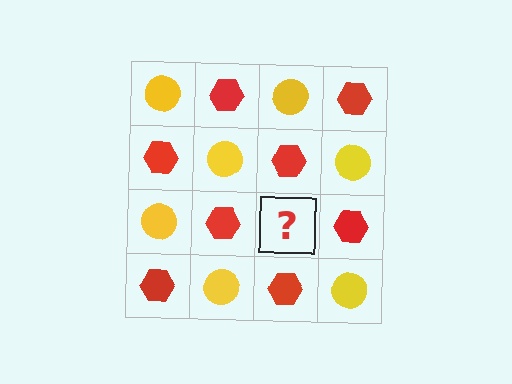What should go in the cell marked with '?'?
The missing cell should contain a yellow circle.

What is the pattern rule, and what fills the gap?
The rule is that it alternates yellow circle and red hexagon in a checkerboard pattern. The gap should be filled with a yellow circle.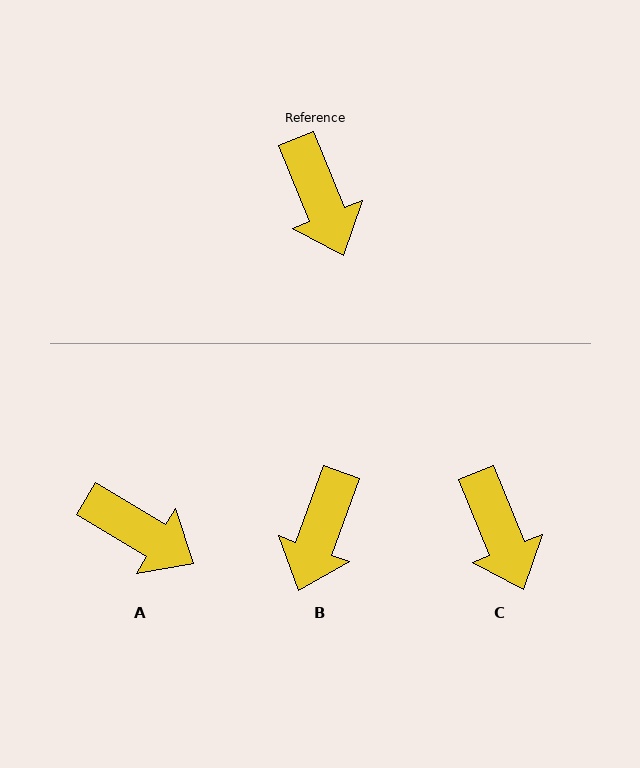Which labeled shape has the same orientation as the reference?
C.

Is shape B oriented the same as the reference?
No, it is off by about 42 degrees.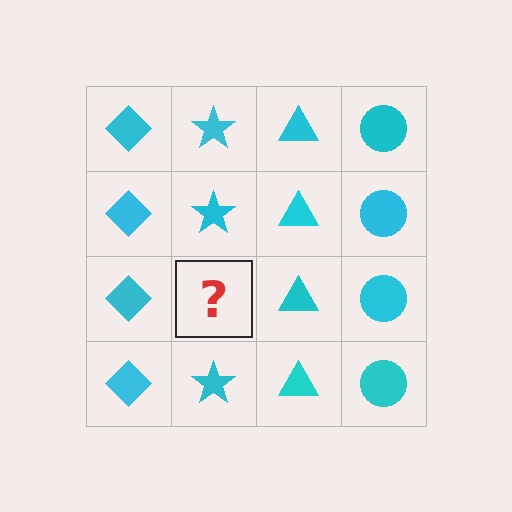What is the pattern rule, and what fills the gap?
The rule is that each column has a consistent shape. The gap should be filled with a cyan star.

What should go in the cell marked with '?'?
The missing cell should contain a cyan star.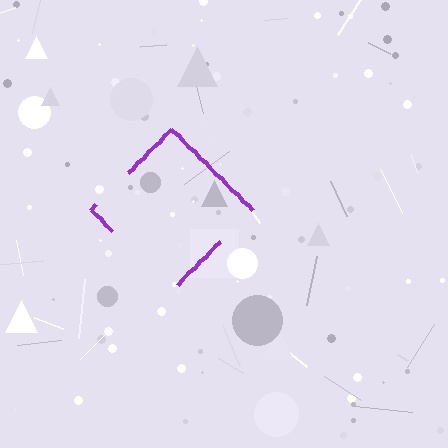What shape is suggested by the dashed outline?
The dashed outline suggests a diamond.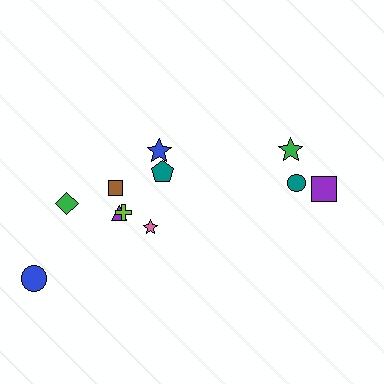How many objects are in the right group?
There are 4 objects.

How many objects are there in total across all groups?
There are 11 objects.